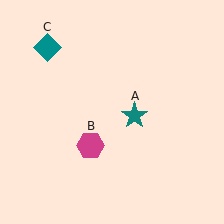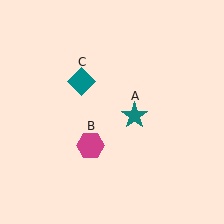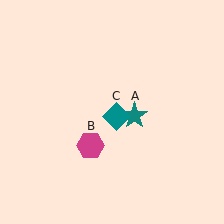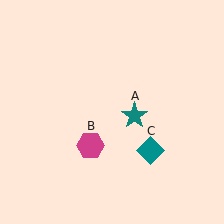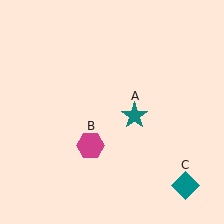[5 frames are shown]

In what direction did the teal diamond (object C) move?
The teal diamond (object C) moved down and to the right.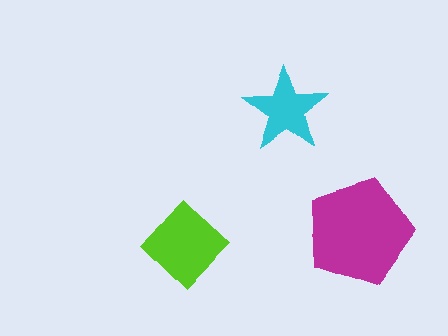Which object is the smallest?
The cyan star.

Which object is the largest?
The magenta pentagon.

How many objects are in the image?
There are 3 objects in the image.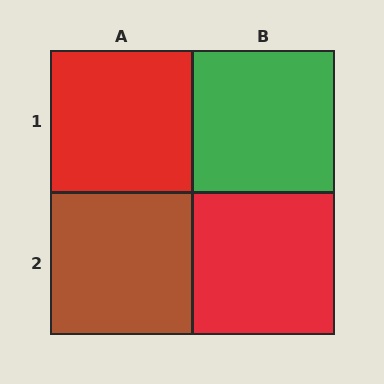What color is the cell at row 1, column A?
Red.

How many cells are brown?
1 cell is brown.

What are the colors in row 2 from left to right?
Brown, red.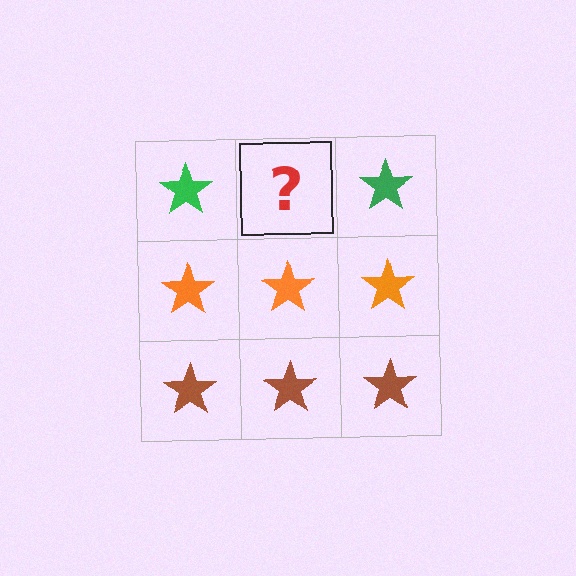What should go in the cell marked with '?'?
The missing cell should contain a green star.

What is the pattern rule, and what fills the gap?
The rule is that each row has a consistent color. The gap should be filled with a green star.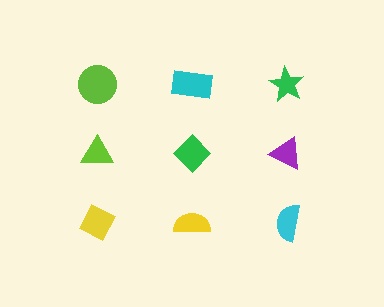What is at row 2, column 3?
A purple triangle.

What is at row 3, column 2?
A yellow semicircle.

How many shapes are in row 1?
3 shapes.